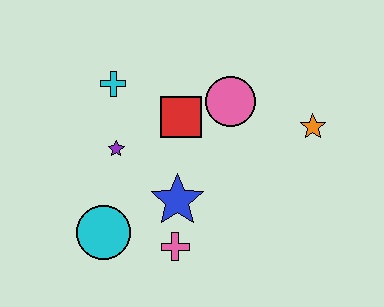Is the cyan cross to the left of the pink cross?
Yes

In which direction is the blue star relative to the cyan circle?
The blue star is to the right of the cyan circle.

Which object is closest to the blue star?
The pink cross is closest to the blue star.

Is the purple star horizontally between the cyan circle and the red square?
Yes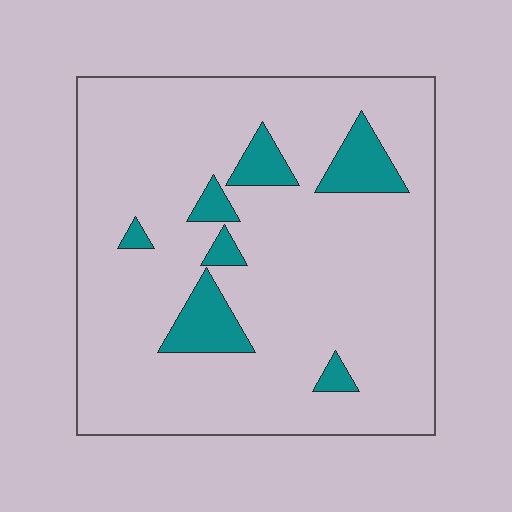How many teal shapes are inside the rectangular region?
7.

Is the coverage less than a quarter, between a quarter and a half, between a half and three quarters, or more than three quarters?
Less than a quarter.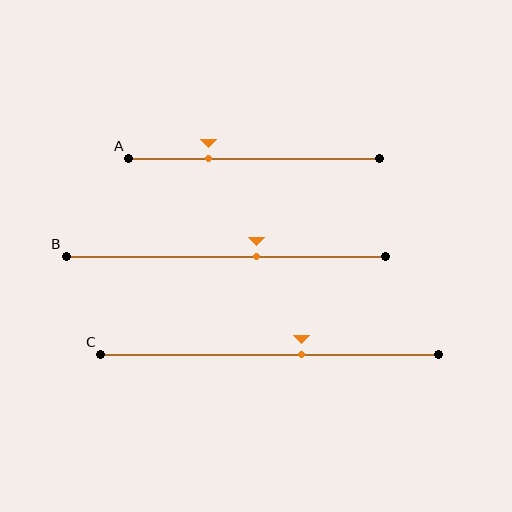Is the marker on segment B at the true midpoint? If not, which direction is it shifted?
No, the marker on segment B is shifted to the right by about 9% of the segment length.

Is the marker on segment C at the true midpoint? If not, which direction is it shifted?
No, the marker on segment C is shifted to the right by about 9% of the segment length.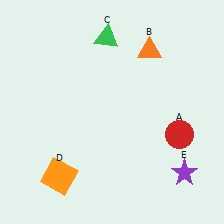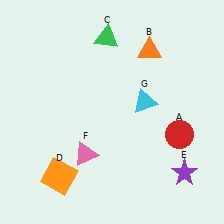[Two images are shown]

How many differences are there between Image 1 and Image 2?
There are 2 differences between the two images.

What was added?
A pink triangle (F), a cyan triangle (G) were added in Image 2.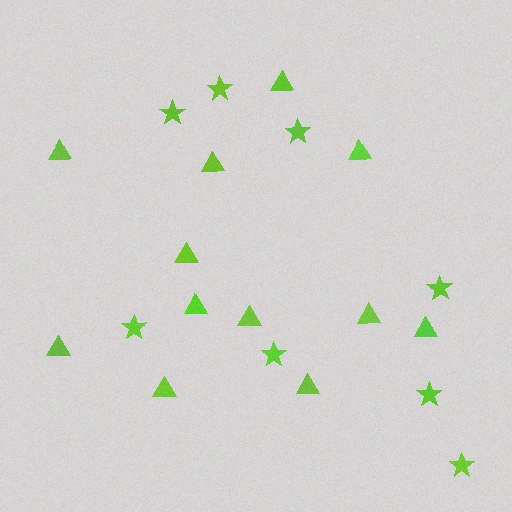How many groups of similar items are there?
There are 2 groups: one group of stars (8) and one group of triangles (12).